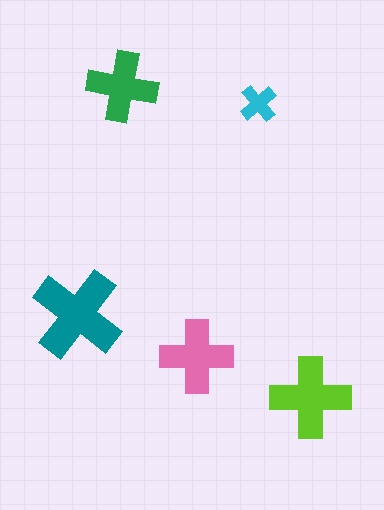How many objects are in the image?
There are 5 objects in the image.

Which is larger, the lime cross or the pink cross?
The lime one.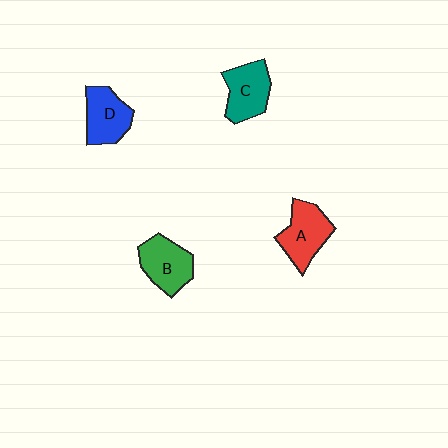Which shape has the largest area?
Shape A (red).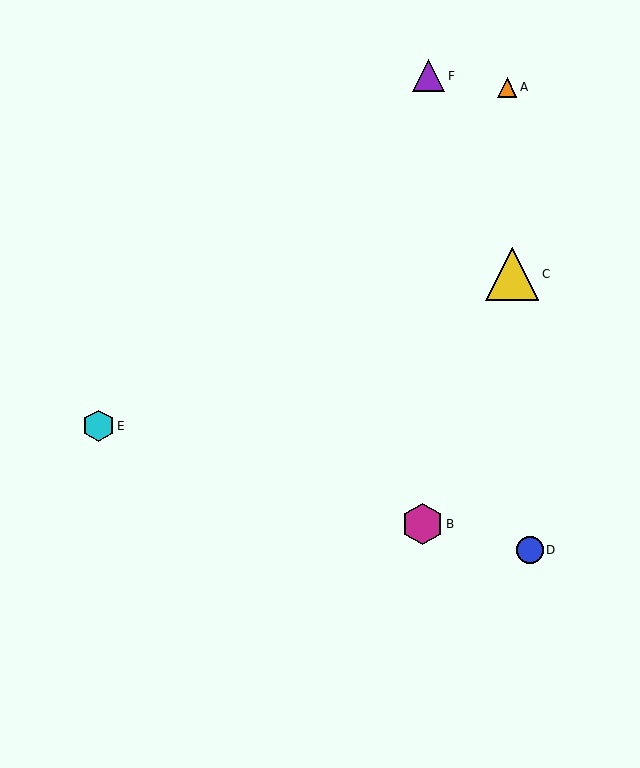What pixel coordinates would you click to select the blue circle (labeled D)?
Click at (530, 550) to select the blue circle D.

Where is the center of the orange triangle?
The center of the orange triangle is at (507, 88).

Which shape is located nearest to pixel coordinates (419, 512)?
The magenta hexagon (labeled B) at (422, 524) is nearest to that location.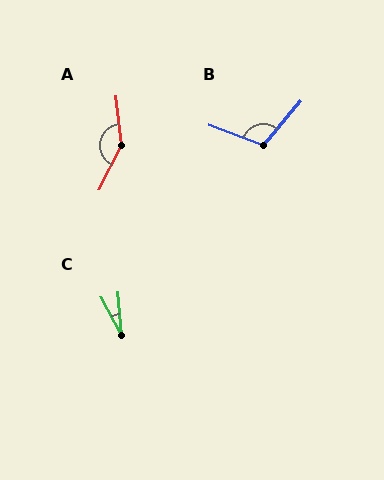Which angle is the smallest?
C, at approximately 23 degrees.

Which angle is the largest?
A, at approximately 147 degrees.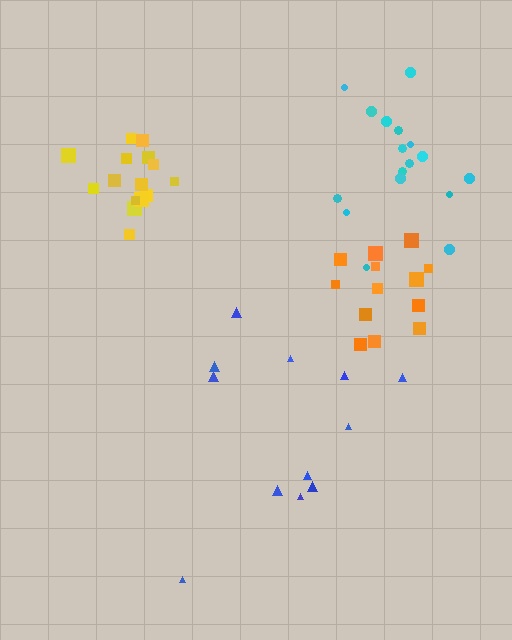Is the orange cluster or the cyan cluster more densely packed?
Orange.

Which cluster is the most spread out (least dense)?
Blue.